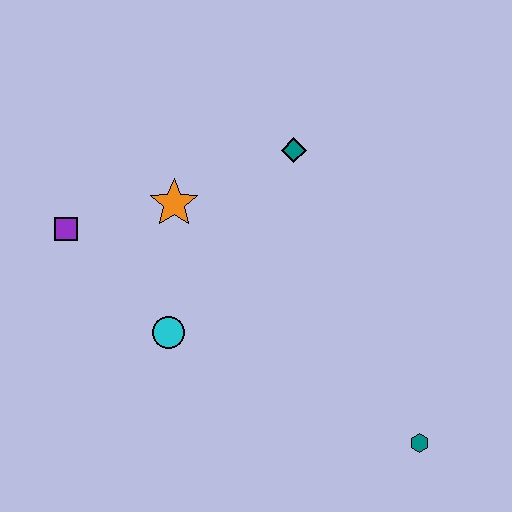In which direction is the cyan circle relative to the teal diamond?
The cyan circle is below the teal diamond.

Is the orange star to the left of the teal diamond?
Yes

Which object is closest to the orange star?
The purple square is closest to the orange star.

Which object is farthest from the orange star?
The teal hexagon is farthest from the orange star.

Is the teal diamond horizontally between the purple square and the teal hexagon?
Yes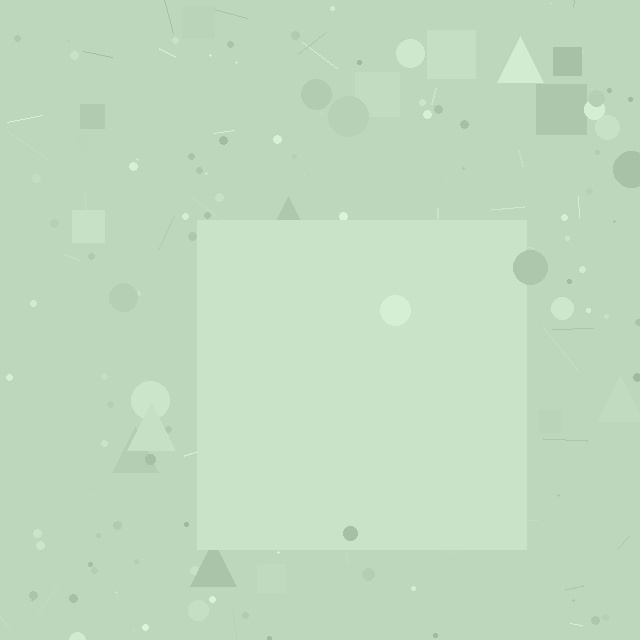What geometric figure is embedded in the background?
A square is embedded in the background.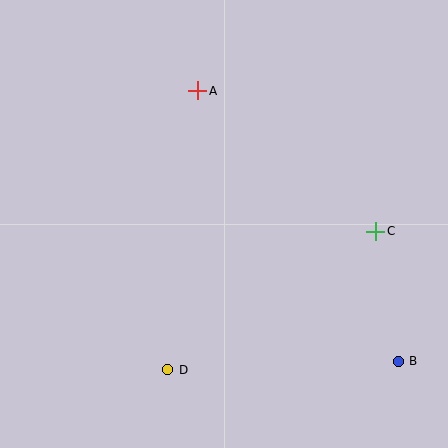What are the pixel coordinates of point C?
Point C is at (376, 231).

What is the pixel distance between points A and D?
The distance between A and D is 281 pixels.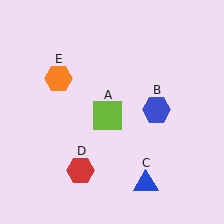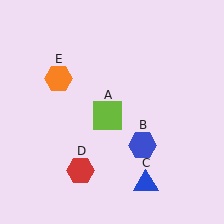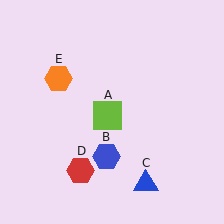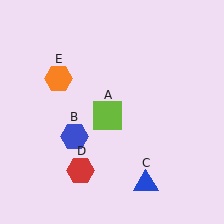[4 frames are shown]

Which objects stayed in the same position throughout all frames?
Lime square (object A) and blue triangle (object C) and red hexagon (object D) and orange hexagon (object E) remained stationary.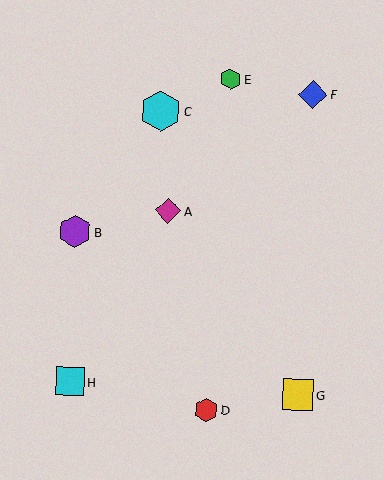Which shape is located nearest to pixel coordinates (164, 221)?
The magenta diamond (labeled A) at (168, 211) is nearest to that location.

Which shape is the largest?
The cyan hexagon (labeled C) is the largest.